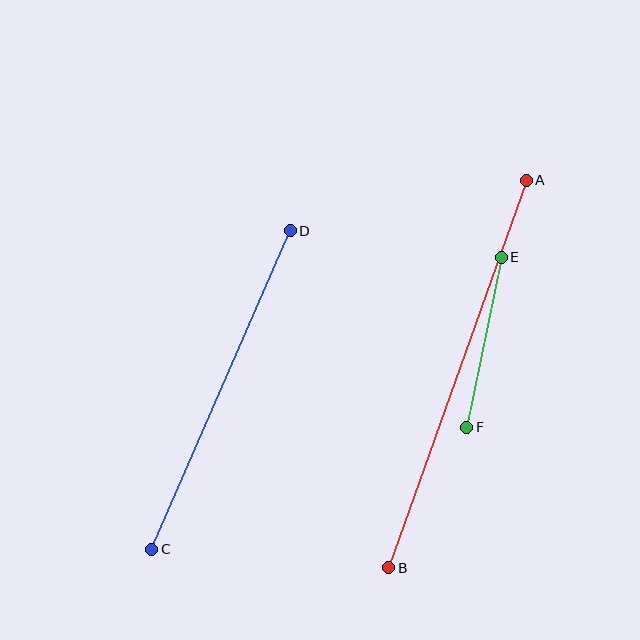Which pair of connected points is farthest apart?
Points A and B are farthest apart.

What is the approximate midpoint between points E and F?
The midpoint is at approximately (484, 342) pixels.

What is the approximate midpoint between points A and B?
The midpoint is at approximately (457, 374) pixels.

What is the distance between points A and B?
The distance is approximately 411 pixels.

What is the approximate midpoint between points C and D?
The midpoint is at approximately (221, 390) pixels.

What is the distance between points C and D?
The distance is approximately 347 pixels.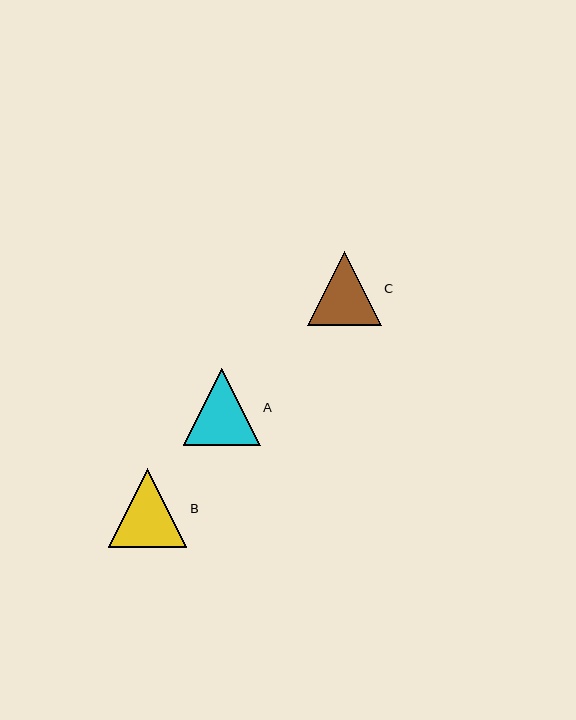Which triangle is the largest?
Triangle B is the largest with a size of approximately 78 pixels.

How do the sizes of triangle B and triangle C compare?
Triangle B and triangle C are approximately the same size.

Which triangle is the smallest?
Triangle C is the smallest with a size of approximately 74 pixels.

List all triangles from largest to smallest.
From largest to smallest: B, A, C.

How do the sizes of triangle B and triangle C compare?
Triangle B and triangle C are approximately the same size.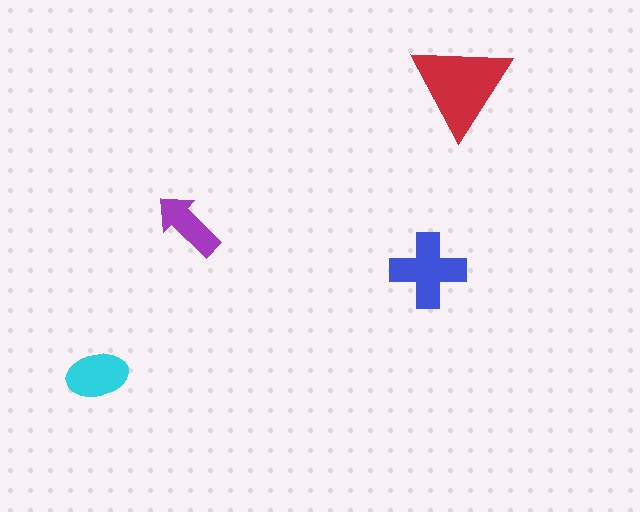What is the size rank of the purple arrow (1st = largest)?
4th.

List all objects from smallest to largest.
The purple arrow, the cyan ellipse, the blue cross, the red triangle.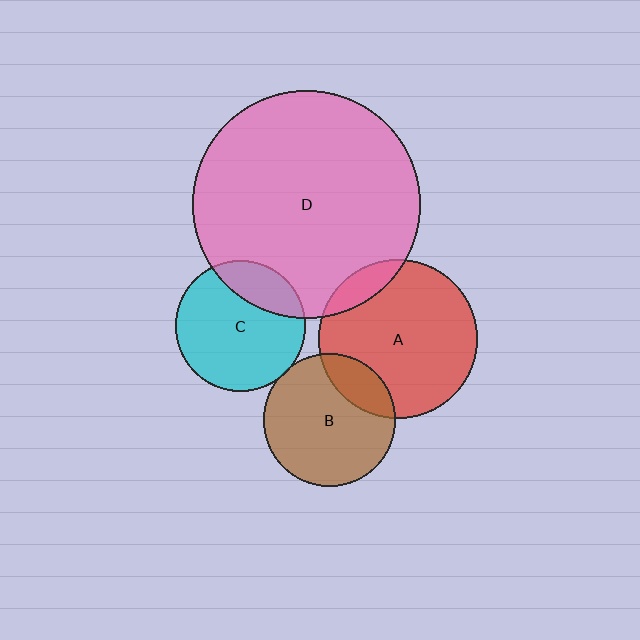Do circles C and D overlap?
Yes.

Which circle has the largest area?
Circle D (pink).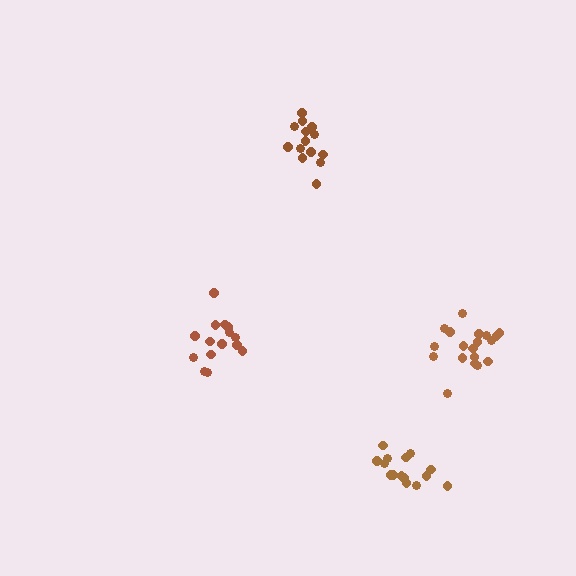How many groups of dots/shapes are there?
There are 4 groups.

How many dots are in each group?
Group 1: 15 dots, Group 2: 19 dots, Group 3: 14 dots, Group 4: 15 dots (63 total).